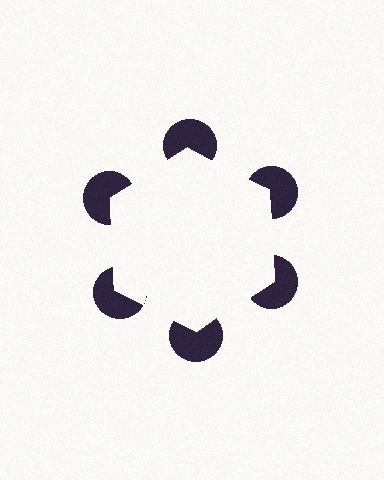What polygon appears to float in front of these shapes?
An illusory hexagon — its edges are inferred from the aligned wedge cuts in the pac-man discs, not physically drawn.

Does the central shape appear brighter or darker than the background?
It typically appears slightly brighter than the background, even though no actual brightness change is drawn.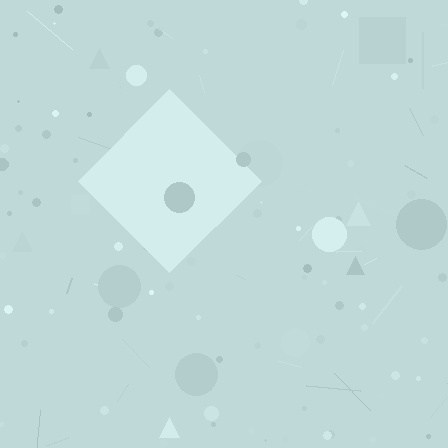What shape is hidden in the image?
A diamond is hidden in the image.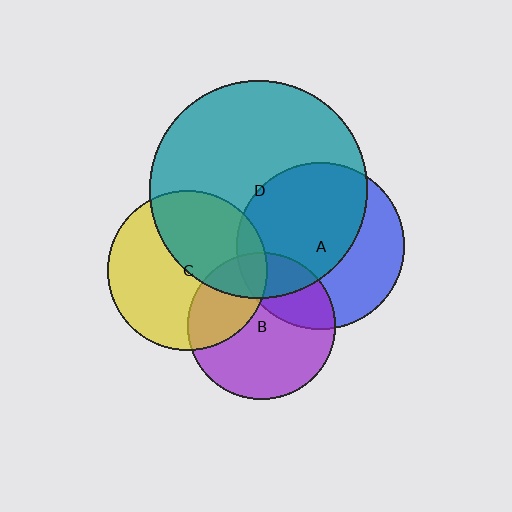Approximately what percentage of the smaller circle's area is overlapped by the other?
Approximately 45%.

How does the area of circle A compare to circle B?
Approximately 1.3 times.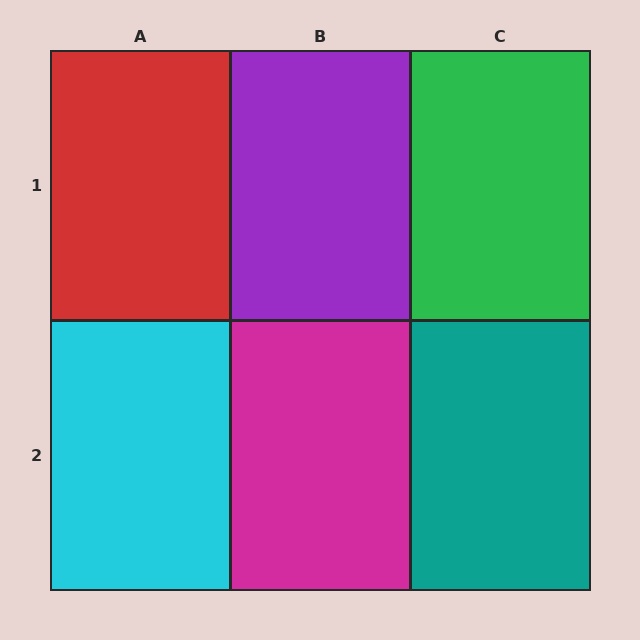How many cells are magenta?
1 cell is magenta.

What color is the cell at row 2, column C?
Teal.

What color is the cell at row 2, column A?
Cyan.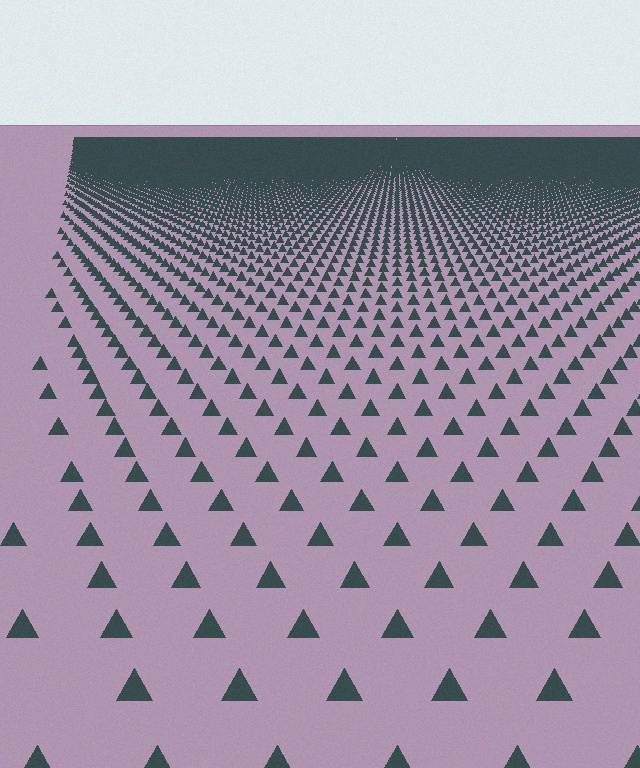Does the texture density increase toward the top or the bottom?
Density increases toward the top.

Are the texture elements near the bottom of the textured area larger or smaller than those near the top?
Larger. Near the bottom, elements are closer to the viewer and appear at a bigger on-screen size.